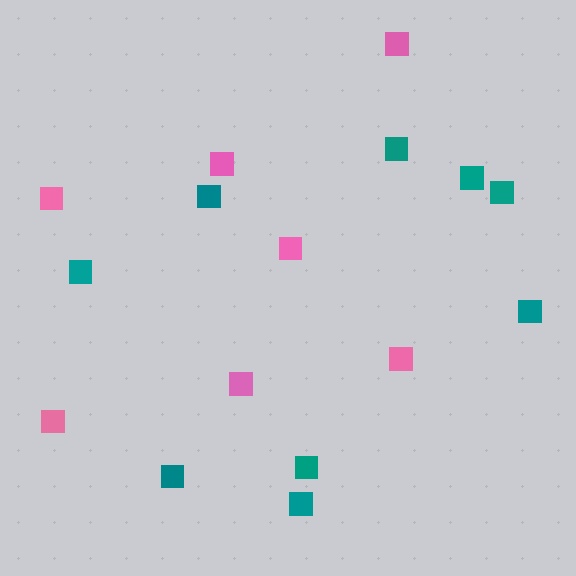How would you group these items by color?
There are 2 groups: one group of teal squares (9) and one group of pink squares (7).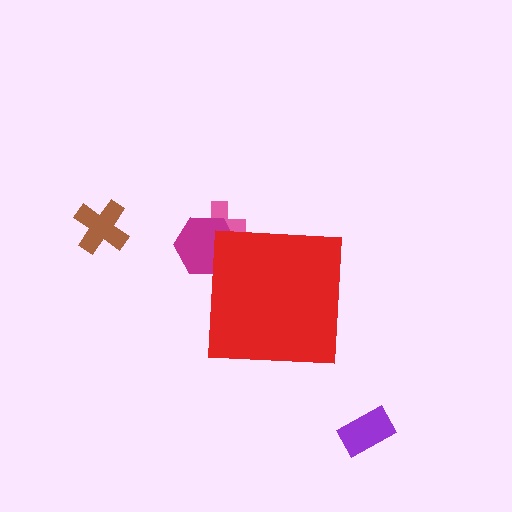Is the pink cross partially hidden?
Yes, the pink cross is partially hidden behind the red square.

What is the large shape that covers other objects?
A red square.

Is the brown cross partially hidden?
No, the brown cross is fully visible.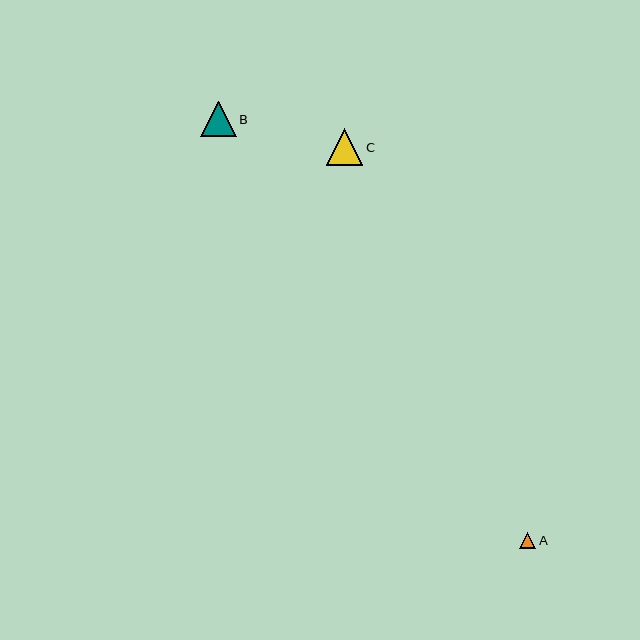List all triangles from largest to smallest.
From largest to smallest: C, B, A.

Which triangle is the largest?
Triangle C is the largest with a size of approximately 37 pixels.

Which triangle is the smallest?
Triangle A is the smallest with a size of approximately 16 pixels.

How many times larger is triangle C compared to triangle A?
Triangle C is approximately 2.3 times the size of triangle A.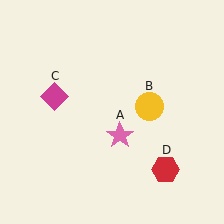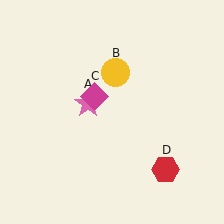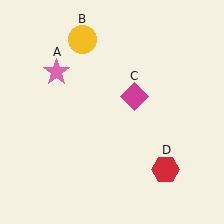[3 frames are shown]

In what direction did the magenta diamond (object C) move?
The magenta diamond (object C) moved right.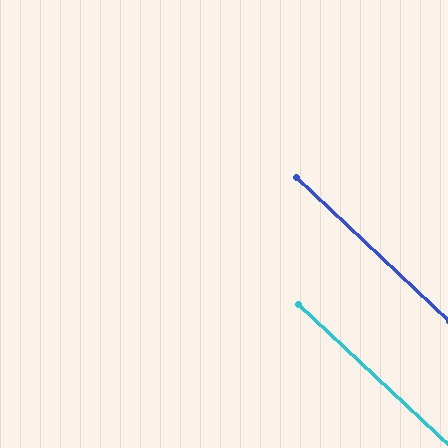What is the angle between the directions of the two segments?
Approximately 0 degrees.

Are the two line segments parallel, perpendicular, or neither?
Parallel — their directions differ by only 0.4°.